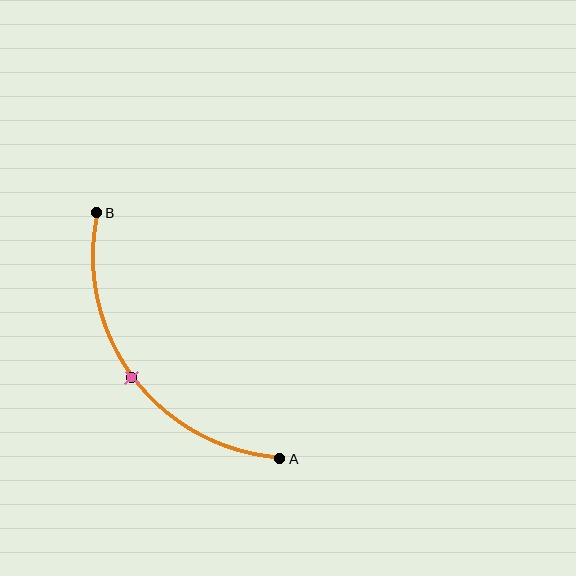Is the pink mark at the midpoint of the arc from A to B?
Yes. The pink mark lies on the arc at equal arc-length from both A and B — it is the arc midpoint.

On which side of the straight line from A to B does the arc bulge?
The arc bulges below and to the left of the straight line connecting A and B.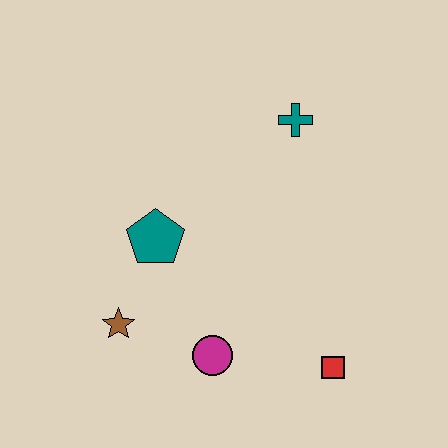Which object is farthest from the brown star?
The teal cross is farthest from the brown star.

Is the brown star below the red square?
No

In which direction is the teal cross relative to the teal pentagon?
The teal cross is to the right of the teal pentagon.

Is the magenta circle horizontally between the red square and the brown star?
Yes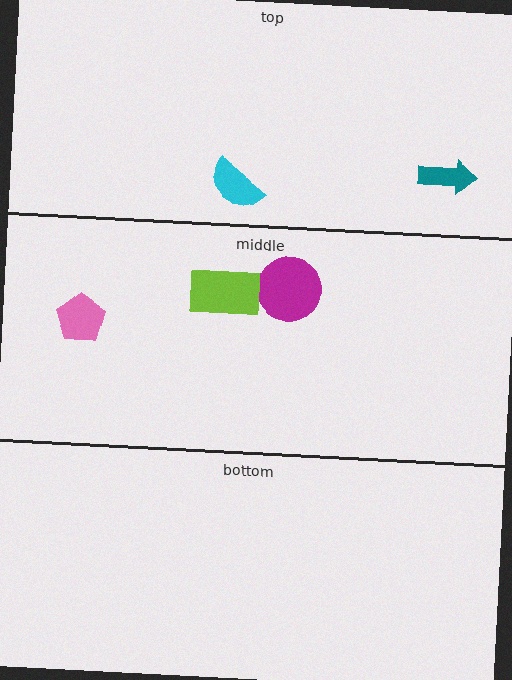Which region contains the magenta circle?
The middle region.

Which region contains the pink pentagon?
The middle region.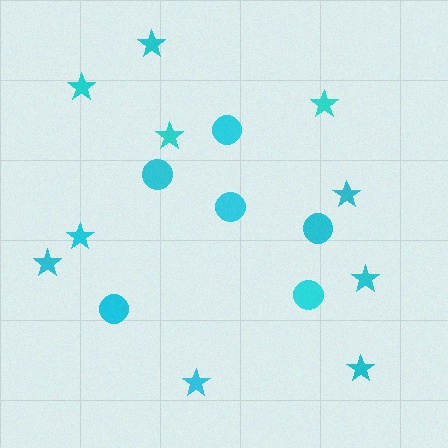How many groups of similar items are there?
There are 2 groups: one group of circles (6) and one group of stars (10).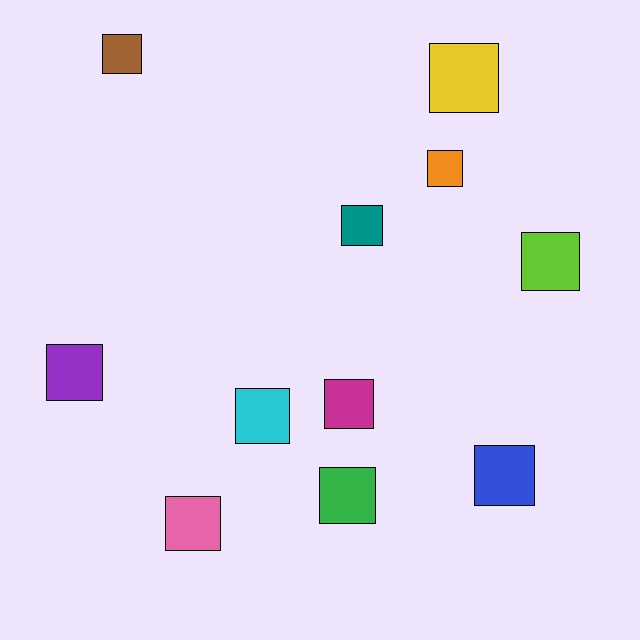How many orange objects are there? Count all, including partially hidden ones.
There is 1 orange object.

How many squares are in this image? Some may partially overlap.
There are 11 squares.